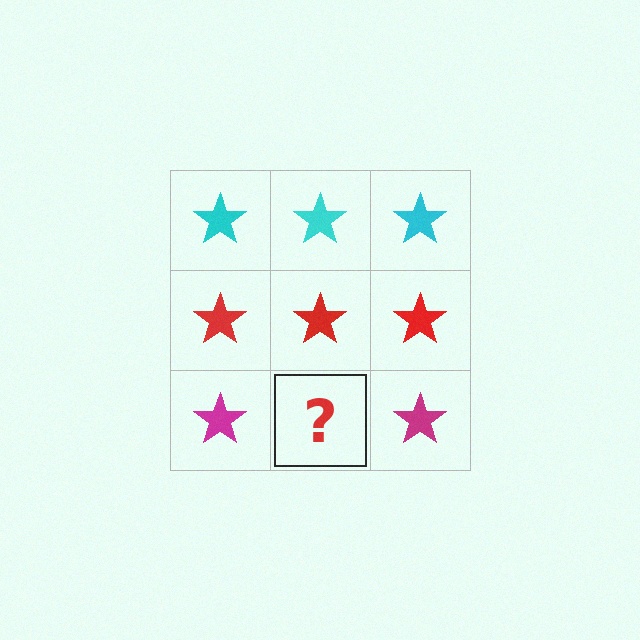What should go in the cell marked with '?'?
The missing cell should contain a magenta star.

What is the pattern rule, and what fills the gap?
The rule is that each row has a consistent color. The gap should be filled with a magenta star.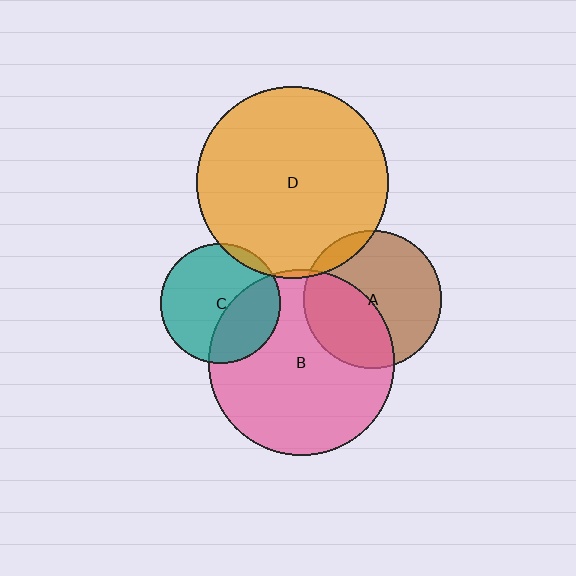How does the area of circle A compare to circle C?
Approximately 1.3 times.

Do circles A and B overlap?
Yes.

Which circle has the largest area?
Circle D (orange).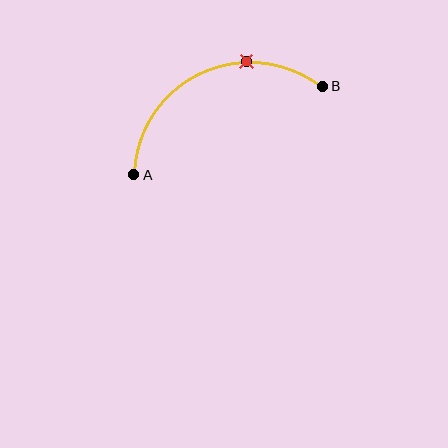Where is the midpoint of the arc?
The arc midpoint is the point on the curve farthest from the straight line joining A and B. It sits above that line.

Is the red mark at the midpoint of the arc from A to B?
No. The red mark lies on the arc but is closer to endpoint B. The arc midpoint would be at the point on the curve equidistant along the arc from both A and B.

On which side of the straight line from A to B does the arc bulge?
The arc bulges above the straight line connecting A and B.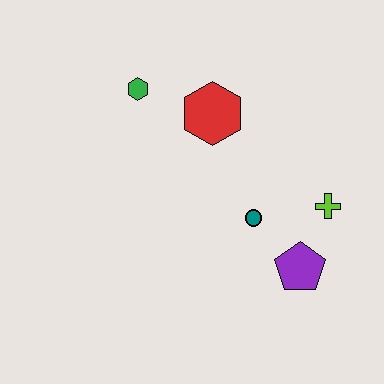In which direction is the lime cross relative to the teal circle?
The lime cross is to the right of the teal circle.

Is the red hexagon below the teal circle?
No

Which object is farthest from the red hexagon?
The purple pentagon is farthest from the red hexagon.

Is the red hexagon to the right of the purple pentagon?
No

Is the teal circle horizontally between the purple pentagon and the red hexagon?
Yes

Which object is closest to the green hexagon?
The red hexagon is closest to the green hexagon.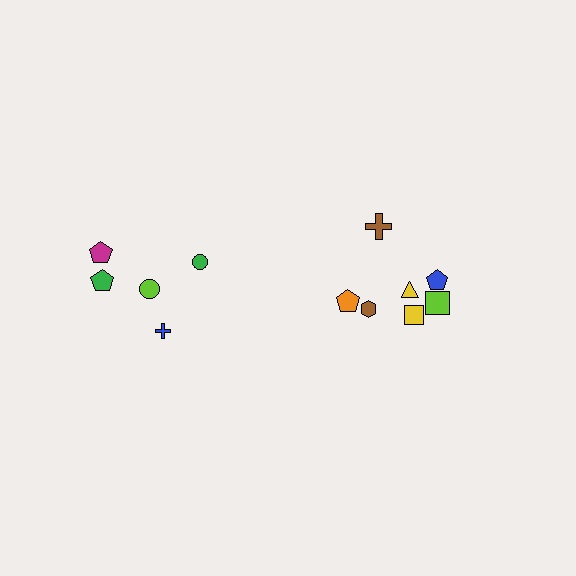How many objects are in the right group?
There are 7 objects.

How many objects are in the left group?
There are 5 objects.